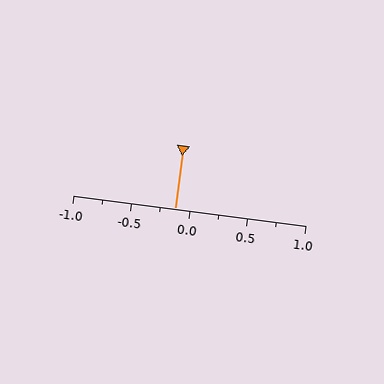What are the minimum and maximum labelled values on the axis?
The axis runs from -1.0 to 1.0.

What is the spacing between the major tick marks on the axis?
The major ticks are spaced 0.5 apart.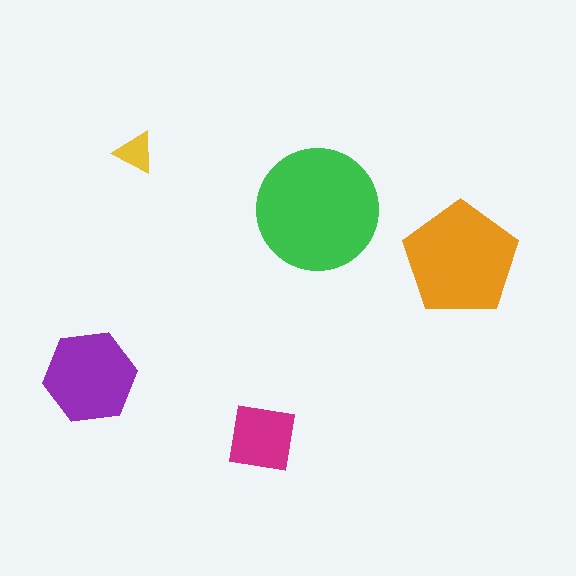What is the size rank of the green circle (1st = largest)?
1st.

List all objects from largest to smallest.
The green circle, the orange pentagon, the purple hexagon, the magenta square, the yellow triangle.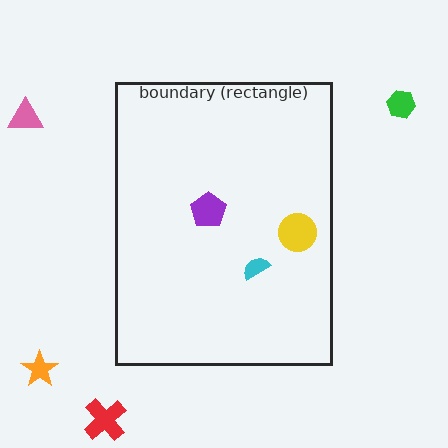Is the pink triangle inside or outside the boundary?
Outside.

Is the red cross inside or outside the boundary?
Outside.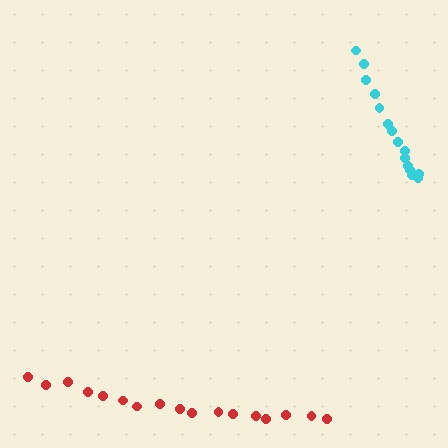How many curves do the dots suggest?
There are 2 distinct paths.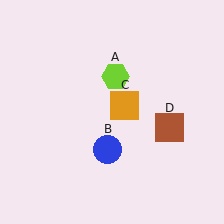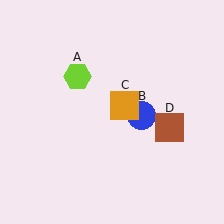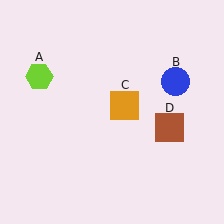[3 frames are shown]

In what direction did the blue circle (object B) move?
The blue circle (object B) moved up and to the right.